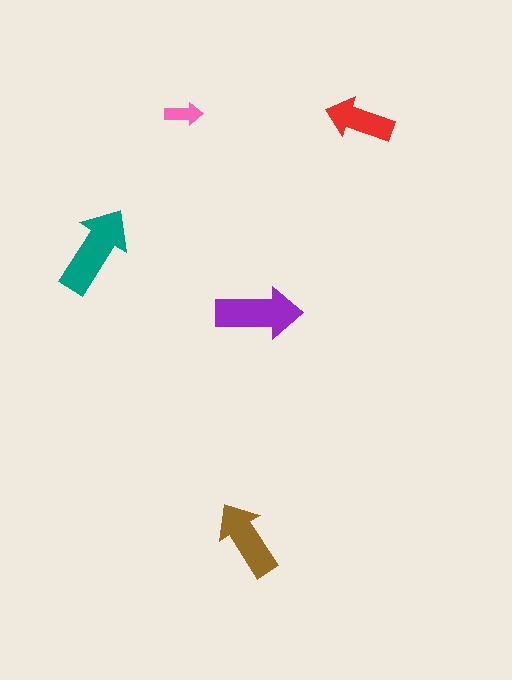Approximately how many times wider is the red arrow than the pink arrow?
About 2 times wider.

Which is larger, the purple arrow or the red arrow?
The purple one.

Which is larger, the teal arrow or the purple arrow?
The teal one.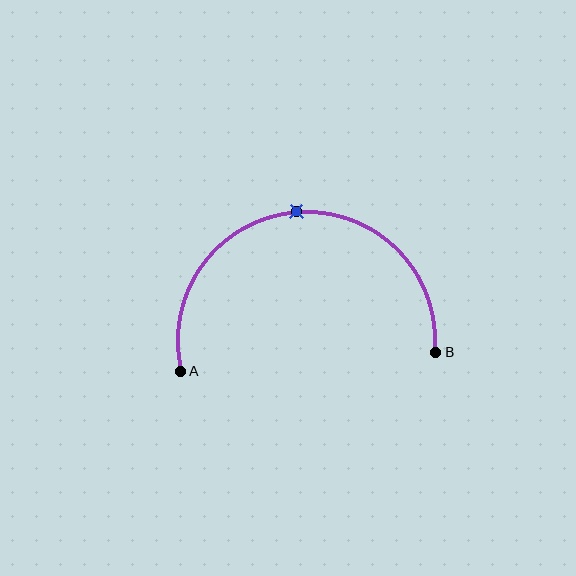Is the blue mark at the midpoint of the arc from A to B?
Yes. The blue mark lies on the arc at equal arc-length from both A and B — it is the arc midpoint.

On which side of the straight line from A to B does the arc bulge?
The arc bulges above the straight line connecting A and B.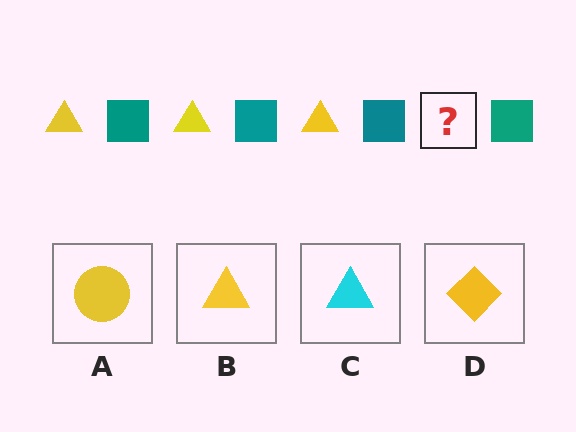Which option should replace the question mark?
Option B.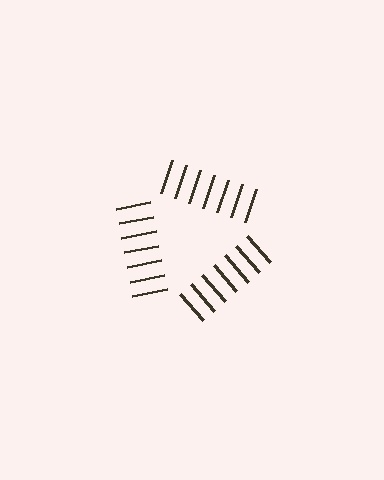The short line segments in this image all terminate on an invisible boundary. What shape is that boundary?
An illusory triangle — the line segments terminate on its edges but no continuous stroke is drawn.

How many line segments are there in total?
21 — 7 along each of the 3 edges.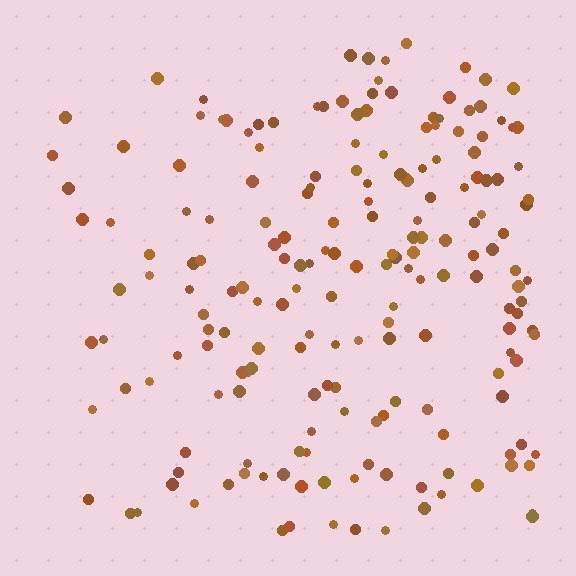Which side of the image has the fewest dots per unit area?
The left.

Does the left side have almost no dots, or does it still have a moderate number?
Still a moderate number, just noticeably fewer than the right.